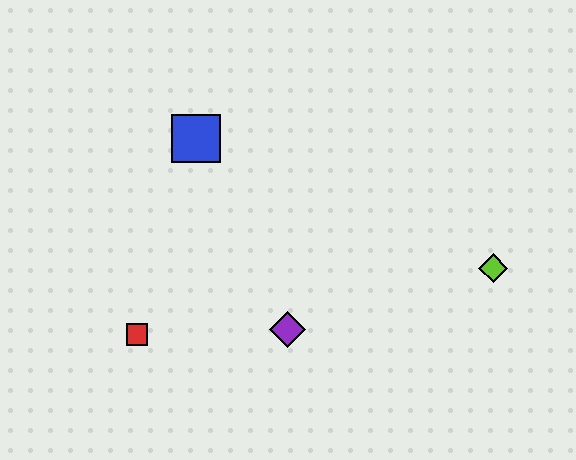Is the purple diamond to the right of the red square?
Yes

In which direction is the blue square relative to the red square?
The blue square is above the red square.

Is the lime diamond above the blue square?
No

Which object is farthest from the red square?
The lime diamond is farthest from the red square.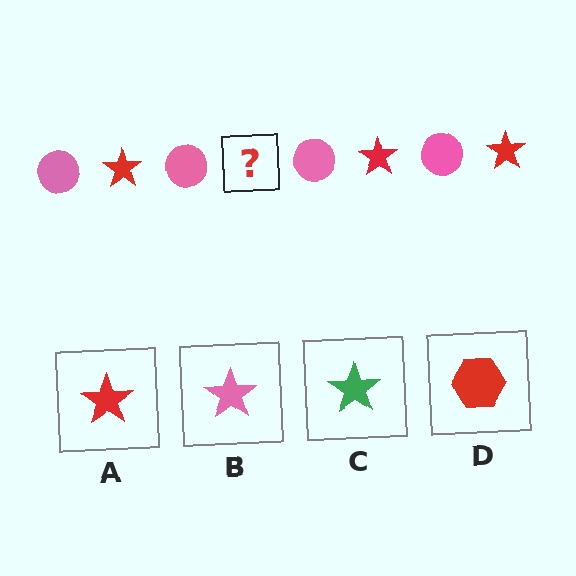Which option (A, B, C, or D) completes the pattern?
A.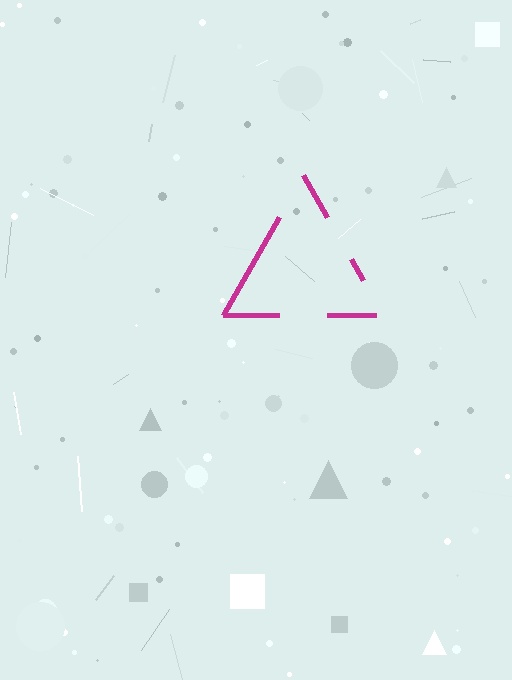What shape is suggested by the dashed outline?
The dashed outline suggests a triangle.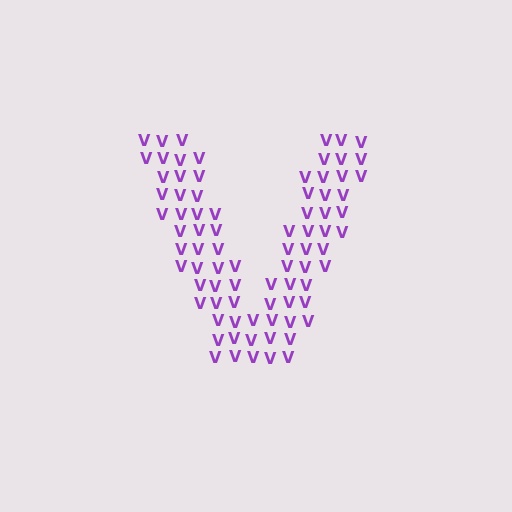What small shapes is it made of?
It is made of small letter V's.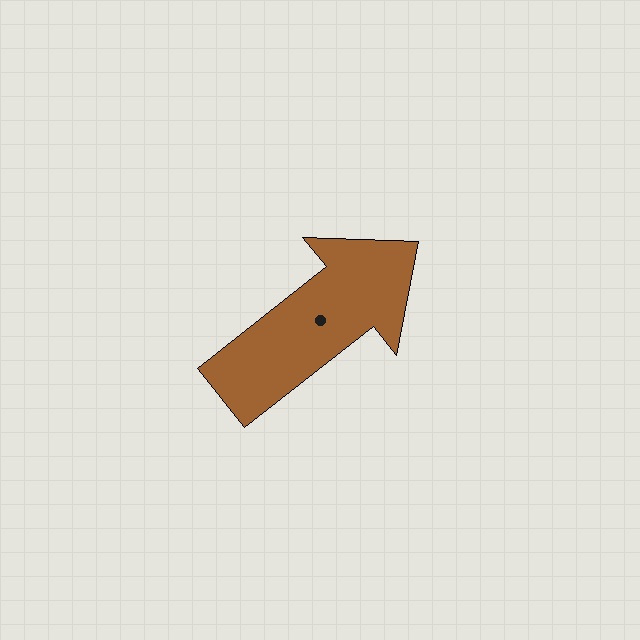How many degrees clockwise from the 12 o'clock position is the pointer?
Approximately 52 degrees.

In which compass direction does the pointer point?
Northeast.